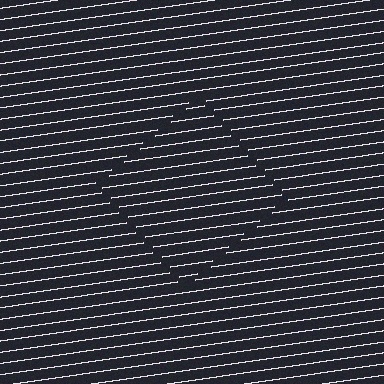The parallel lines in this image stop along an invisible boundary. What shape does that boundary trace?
An illusory square. The interior of the shape contains the same grating, shifted by half a period — the contour is defined by the phase discontinuity where line-ends from the inner and outer gratings abut.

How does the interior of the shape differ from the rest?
The interior of the shape contains the same grating, shifted by half a period — the contour is defined by the phase discontinuity where line-ends from the inner and outer gratings abut.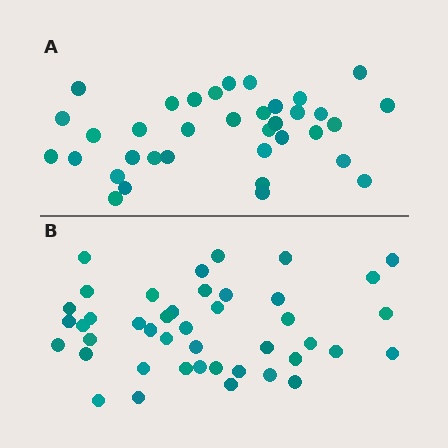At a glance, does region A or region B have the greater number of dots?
Region B (the bottom region) has more dots.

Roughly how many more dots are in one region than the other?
Region B has roughly 8 or so more dots than region A.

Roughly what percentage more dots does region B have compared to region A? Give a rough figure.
About 20% more.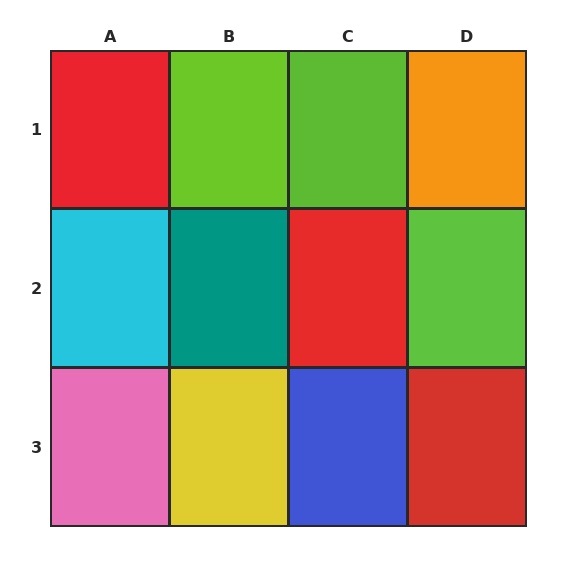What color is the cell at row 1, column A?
Red.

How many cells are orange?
1 cell is orange.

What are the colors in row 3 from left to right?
Pink, yellow, blue, red.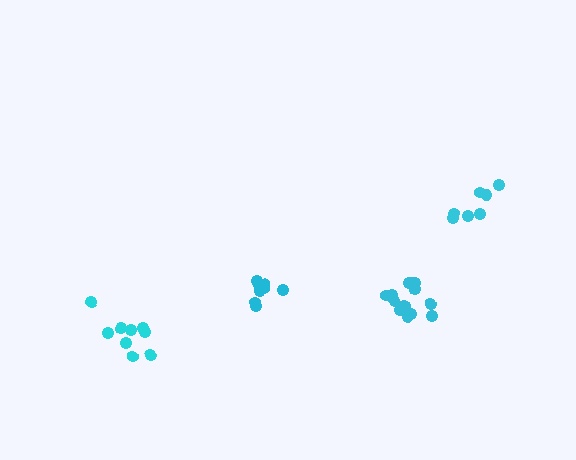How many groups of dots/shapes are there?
There are 4 groups.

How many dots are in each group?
Group 1: 13 dots, Group 2: 9 dots, Group 3: 7 dots, Group 4: 8 dots (37 total).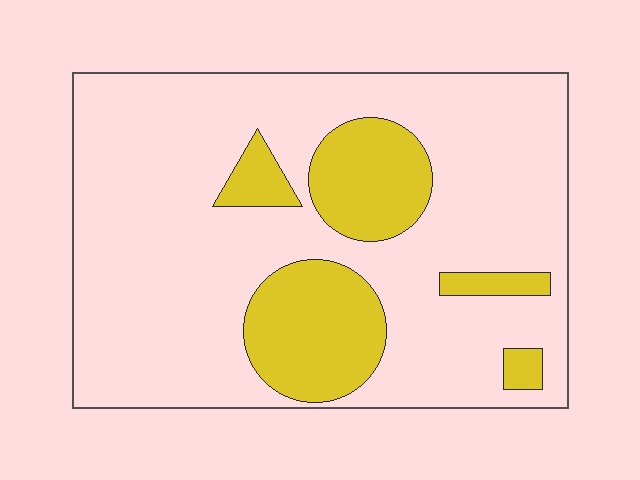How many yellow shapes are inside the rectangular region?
5.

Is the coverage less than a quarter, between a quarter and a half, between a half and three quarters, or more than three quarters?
Less than a quarter.